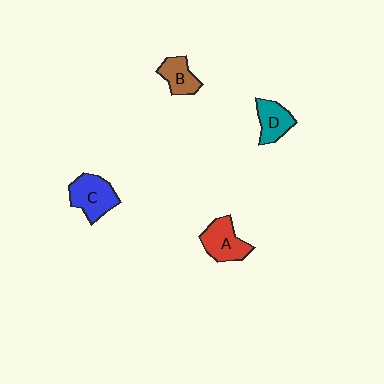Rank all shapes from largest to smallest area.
From largest to smallest: C (blue), A (red), D (teal), B (brown).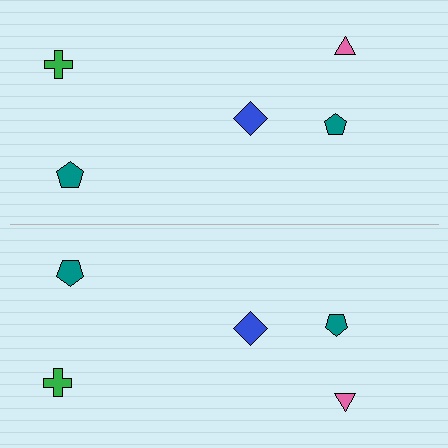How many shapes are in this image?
There are 10 shapes in this image.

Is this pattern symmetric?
Yes, this pattern has bilateral (reflection) symmetry.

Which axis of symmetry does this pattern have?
The pattern has a horizontal axis of symmetry running through the center of the image.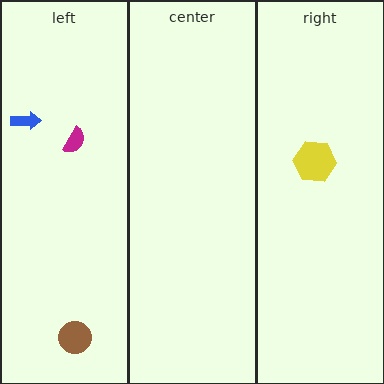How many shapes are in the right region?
1.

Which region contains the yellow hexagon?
The right region.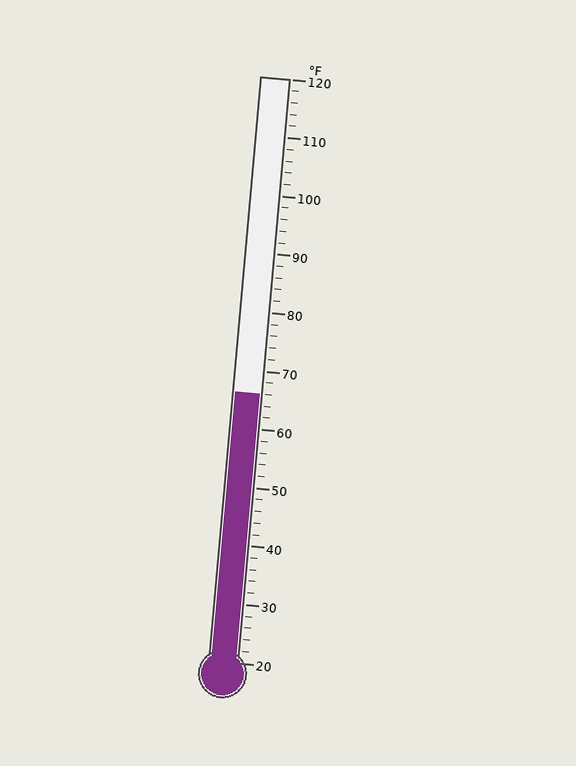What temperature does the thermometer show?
The thermometer shows approximately 66°F.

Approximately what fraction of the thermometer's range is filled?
The thermometer is filled to approximately 45% of its range.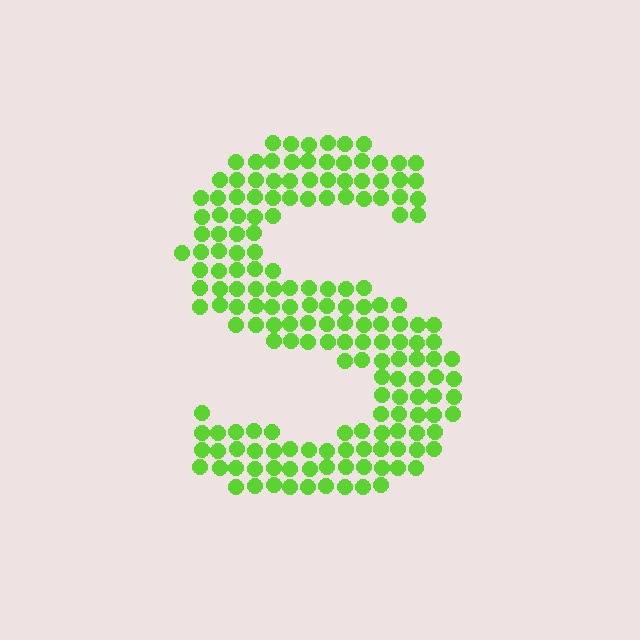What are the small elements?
The small elements are circles.